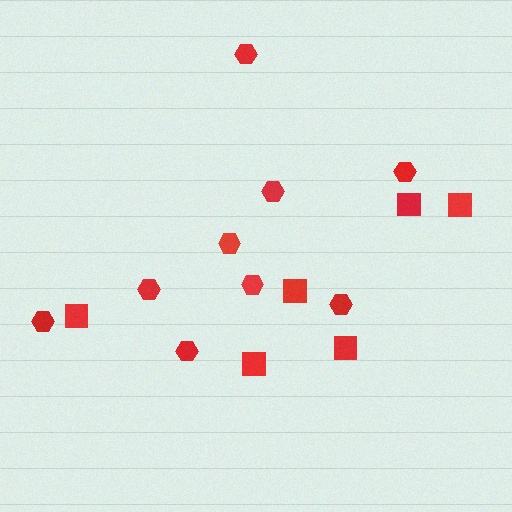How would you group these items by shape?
There are 2 groups: one group of hexagons (9) and one group of squares (6).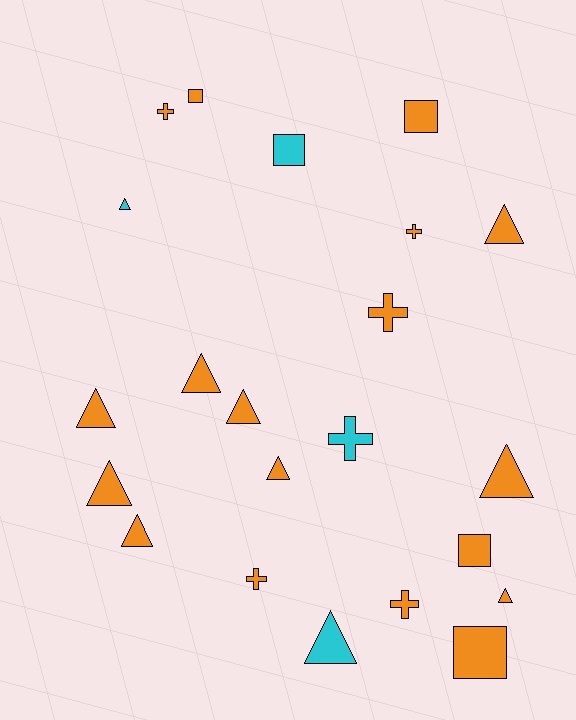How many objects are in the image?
There are 22 objects.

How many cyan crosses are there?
There is 1 cyan cross.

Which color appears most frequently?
Orange, with 18 objects.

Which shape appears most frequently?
Triangle, with 11 objects.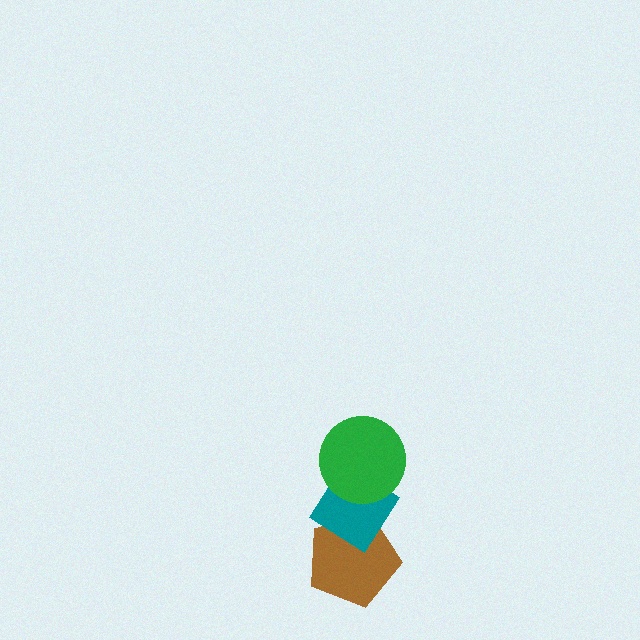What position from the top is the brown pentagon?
The brown pentagon is 3rd from the top.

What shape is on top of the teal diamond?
The green circle is on top of the teal diamond.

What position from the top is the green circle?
The green circle is 1st from the top.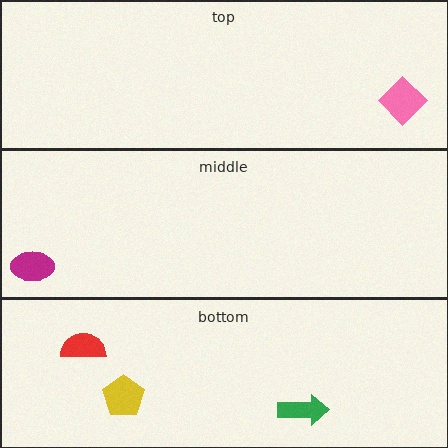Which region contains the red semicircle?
The bottom region.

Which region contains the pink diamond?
The top region.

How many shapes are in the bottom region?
3.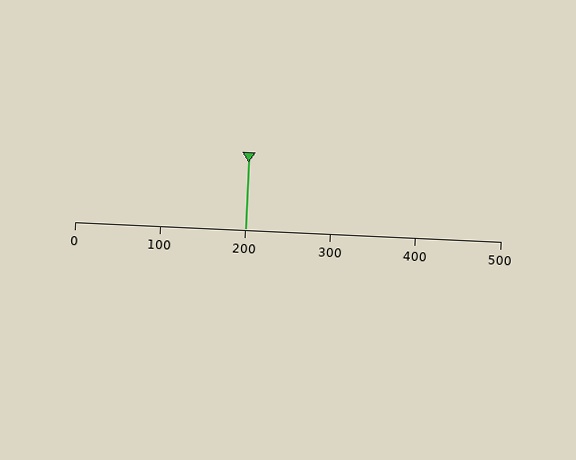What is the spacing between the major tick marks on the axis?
The major ticks are spaced 100 apart.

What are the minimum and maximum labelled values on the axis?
The axis runs from 0 to 500.